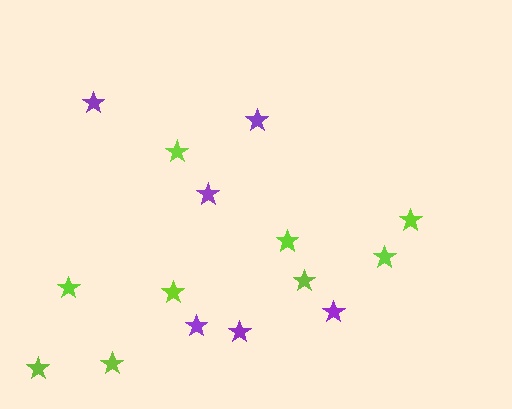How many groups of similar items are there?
There are 2 groups: one group of purple stars (6) and one group of lime stars (9).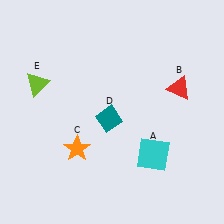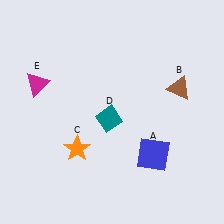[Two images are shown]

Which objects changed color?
A changed from cyan to blue. B changed from red to brown. E changed from lime to magenta.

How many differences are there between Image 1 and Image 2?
There are 3 differences between the two images.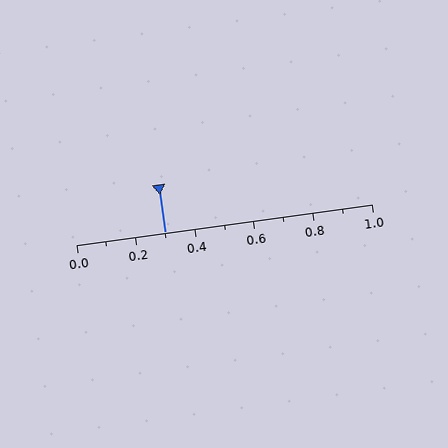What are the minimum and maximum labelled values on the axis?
The axis runs from 0.0 to 1.0.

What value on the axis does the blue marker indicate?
The marker indicates approximately 0.3.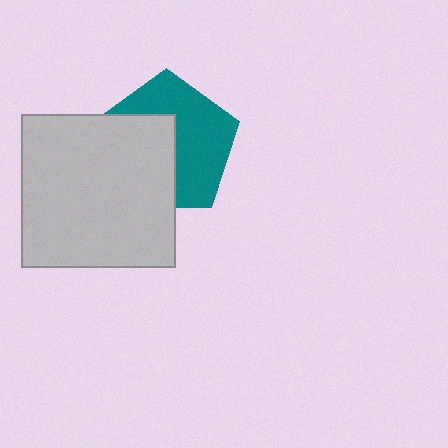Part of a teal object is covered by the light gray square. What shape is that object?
It is a pentagon.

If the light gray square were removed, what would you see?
You would see the complete teal pentagon.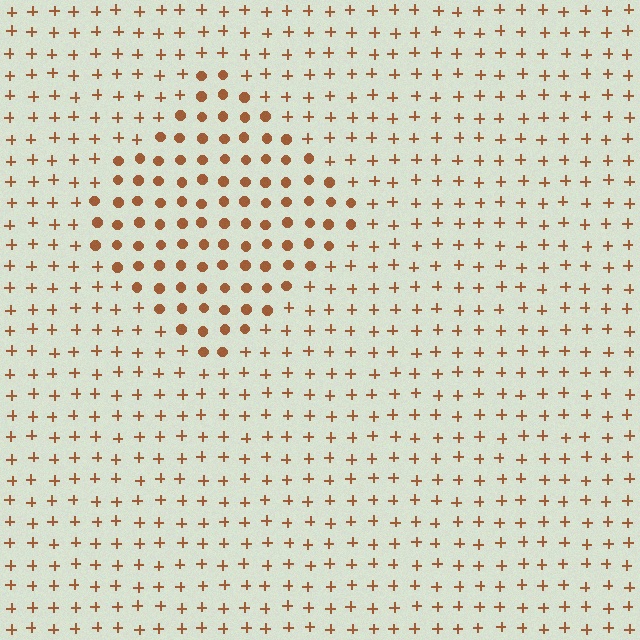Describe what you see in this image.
The image is filled with small brown elements arranged in a uniform grid. A diamond-shaped region contains circles, while the surrounding area contains plus signs. The boundary is defined purely by the change in element shape.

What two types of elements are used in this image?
The image uses circles inside the diamond region and plus signs outside it.